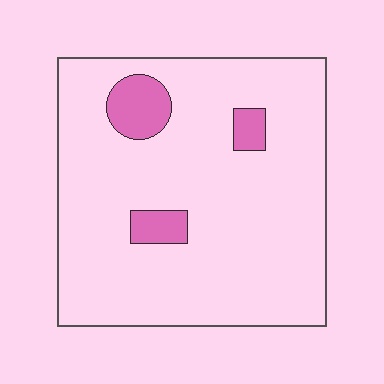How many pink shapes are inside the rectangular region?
3.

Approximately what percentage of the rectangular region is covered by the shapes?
Approximately 10%.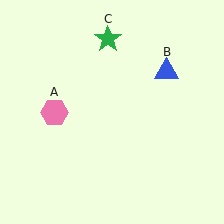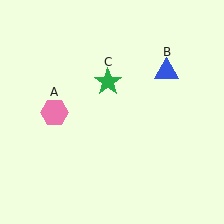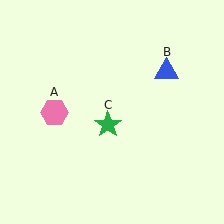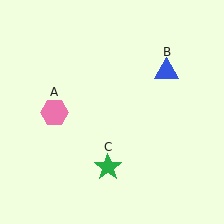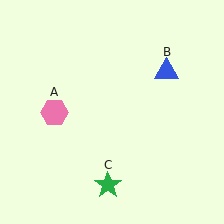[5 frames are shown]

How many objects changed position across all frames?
1 object changed position: green star (object C).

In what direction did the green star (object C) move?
The green star (object C) moved down.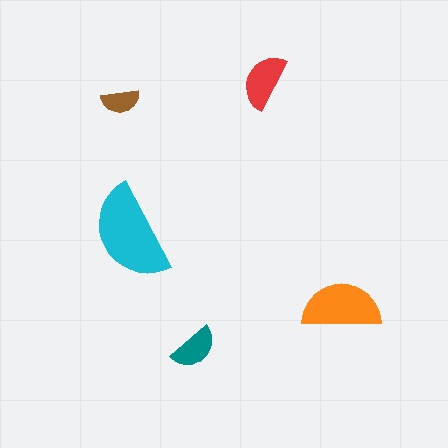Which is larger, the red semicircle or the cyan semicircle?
The cyan one.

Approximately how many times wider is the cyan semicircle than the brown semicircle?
About 2.5 times wider.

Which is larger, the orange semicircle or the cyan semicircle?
The cyan one.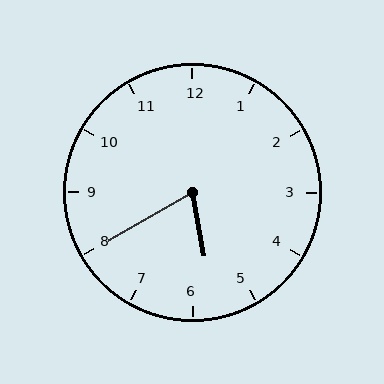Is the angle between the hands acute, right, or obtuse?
It is acute.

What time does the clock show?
5:40.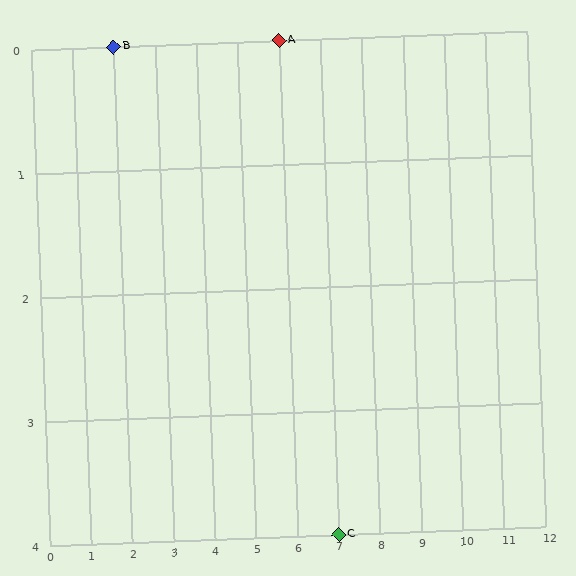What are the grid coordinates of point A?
Point A is at grid coordinates (6, 0).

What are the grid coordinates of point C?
Point C is at grid coordinates (7, 4).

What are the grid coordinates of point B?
Point B is at grid coordinates (2, 0).